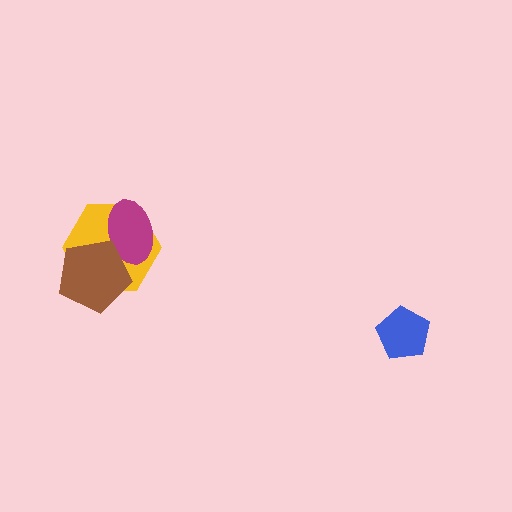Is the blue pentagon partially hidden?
No, no other shape covers it.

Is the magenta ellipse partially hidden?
Yes, it is partially covered by another shape.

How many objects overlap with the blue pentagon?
0 objects overlap with the blue pentagon.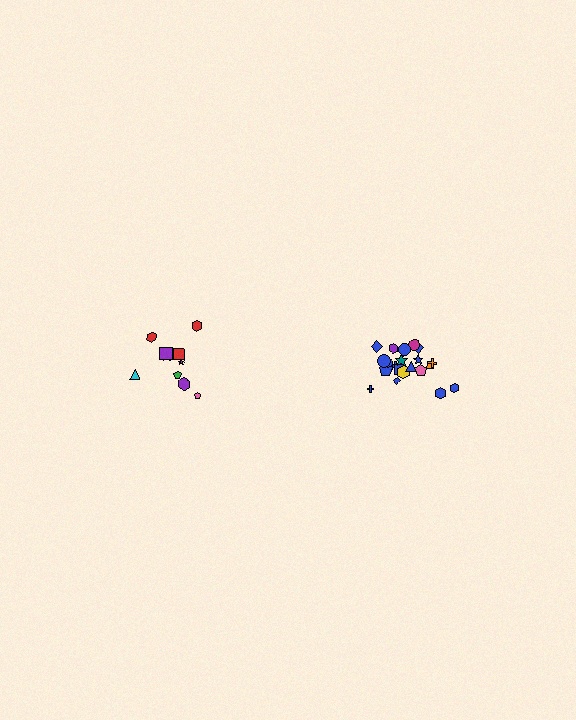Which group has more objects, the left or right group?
The right group.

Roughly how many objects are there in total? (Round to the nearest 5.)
Roughly 30 objects in total.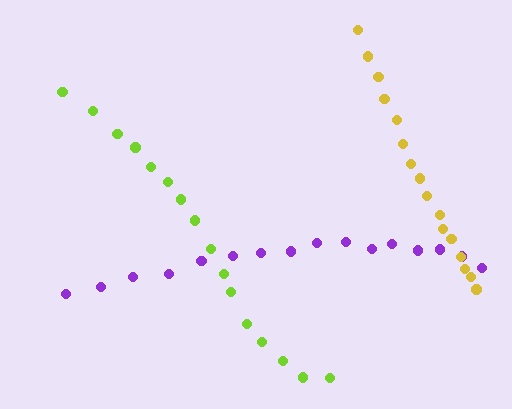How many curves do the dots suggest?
There are 3 distinct paths.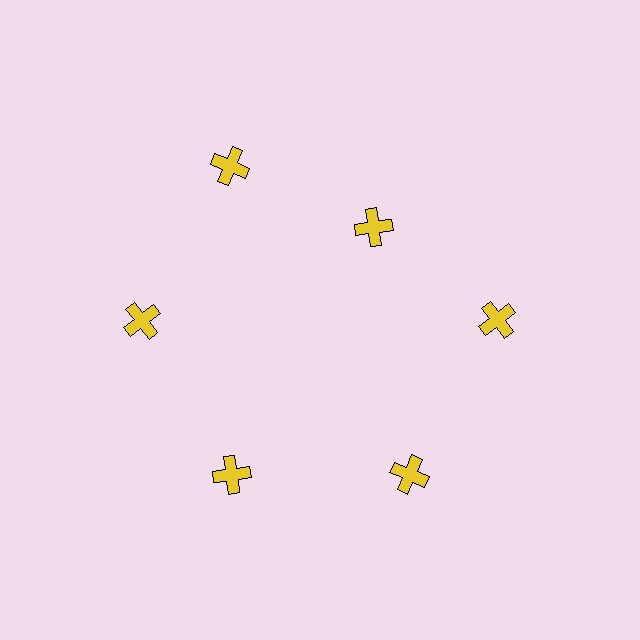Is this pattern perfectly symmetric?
No. The 6 yellow crosses are arranged in a ring, but one element near the 1 o'clock position is pulled inward toward the center, breaking the 6-fold rotational symmetry.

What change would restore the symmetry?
The symmetry would be restored by moving it outward, back onto the ring so that all 6 crosses sit at equal angles and equal distance from the center.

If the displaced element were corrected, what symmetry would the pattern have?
It would have 6-fold rotational symmetry — the pattern would map onto itself every 60 degrees.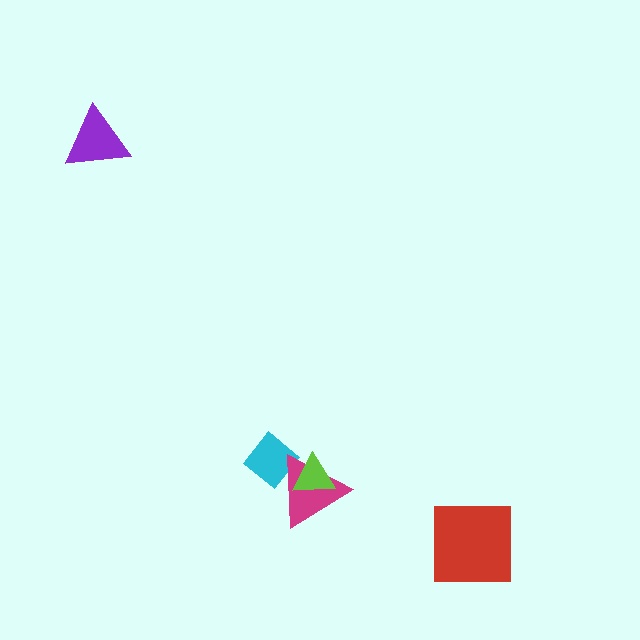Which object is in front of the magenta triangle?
The lime triangle is in front of the magenta triangle.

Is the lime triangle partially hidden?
No, no other shape covers it.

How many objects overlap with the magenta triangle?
2 objects overlap with the magenta triangle.